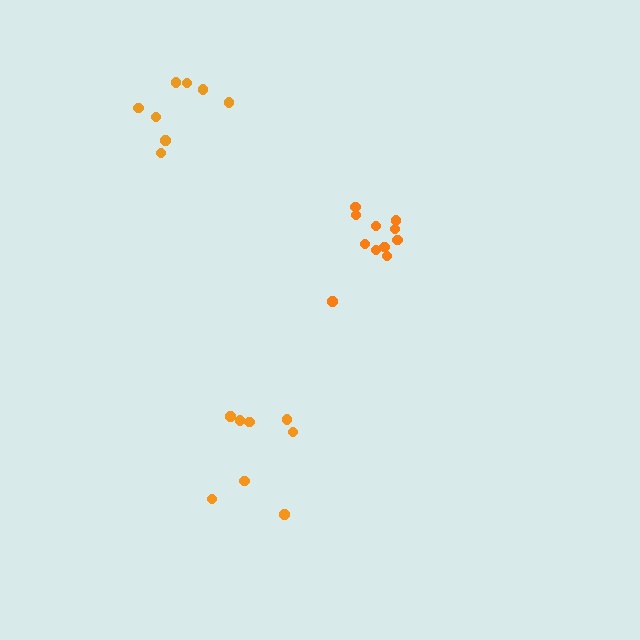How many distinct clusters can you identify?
There are 3 distinct clusters.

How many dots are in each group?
Group 1: 8 dots, Group 2: 8 dots, Group 3: 11 dots (27 total).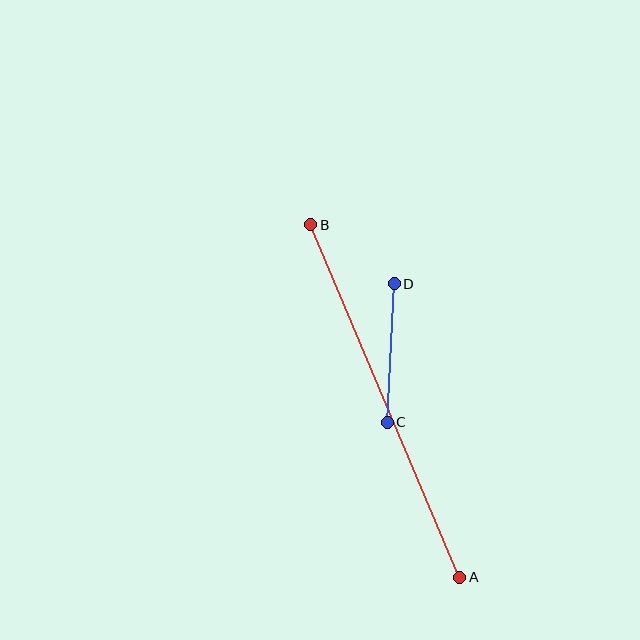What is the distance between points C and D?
The distance is approximately 139 pixels.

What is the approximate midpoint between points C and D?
The midpoint is at approximately (391, 353) pixels.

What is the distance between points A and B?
The distance is approximately 382 pixels.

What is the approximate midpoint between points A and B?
The midpoint is at approximately (385, 401) pixels.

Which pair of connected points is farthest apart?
Points A and B are farthest apart.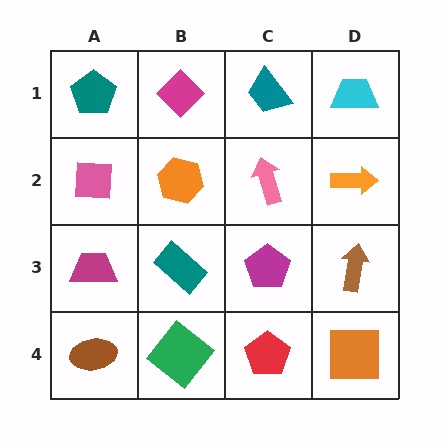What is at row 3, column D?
A brown arrow.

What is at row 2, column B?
An orange hexagon.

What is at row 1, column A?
A teal pentagon.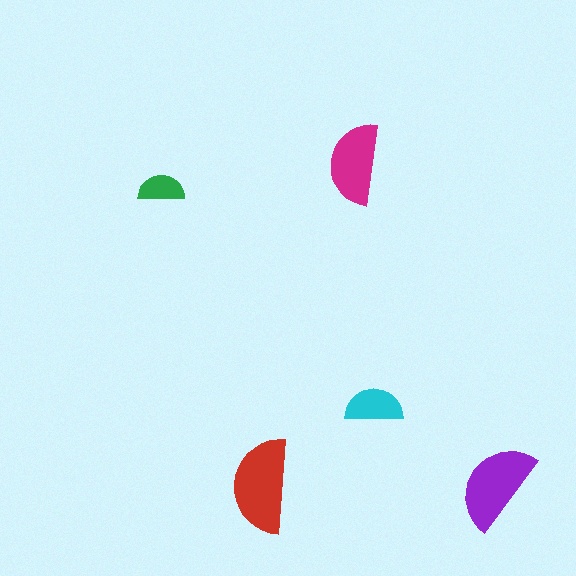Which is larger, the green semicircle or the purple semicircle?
The purple one.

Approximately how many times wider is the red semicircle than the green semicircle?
About 2 times wider.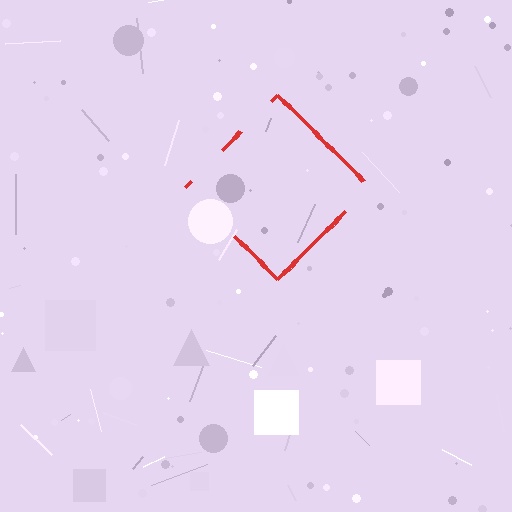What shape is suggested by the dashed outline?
The dashed outline suggests a diamond.